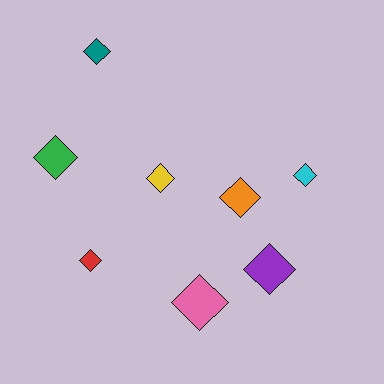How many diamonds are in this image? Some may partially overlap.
There are 8 diamonds.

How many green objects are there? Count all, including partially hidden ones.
There is 1 green object.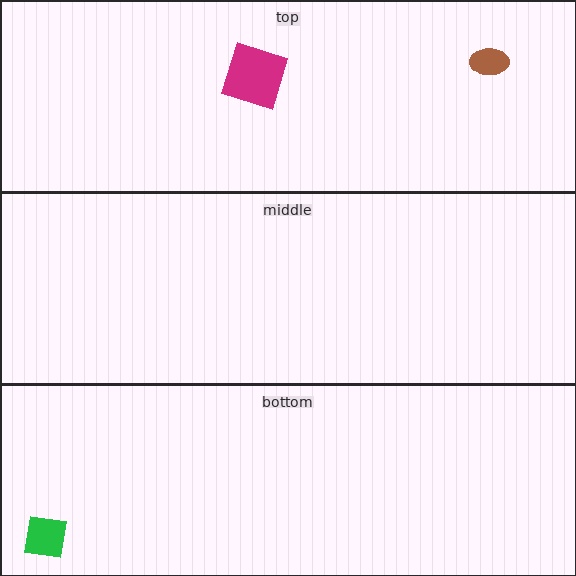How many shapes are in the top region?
2.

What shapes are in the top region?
The brown ellipse, the magenta square.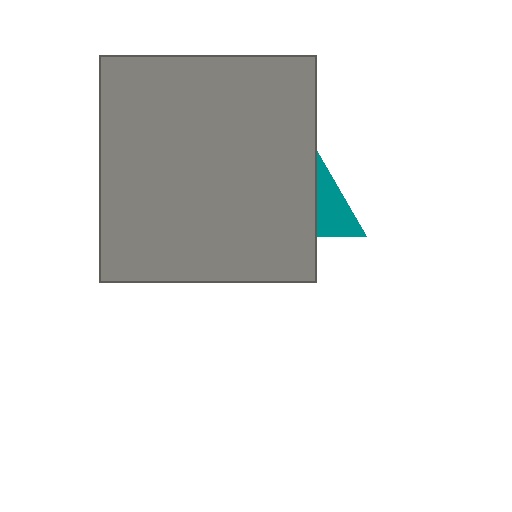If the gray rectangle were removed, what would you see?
You would see the complete teal triangle.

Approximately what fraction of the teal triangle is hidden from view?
Roughly 64% of the teal triangle is hidden behind the gray rectangle.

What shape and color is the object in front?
The object in front is a gray rectangle.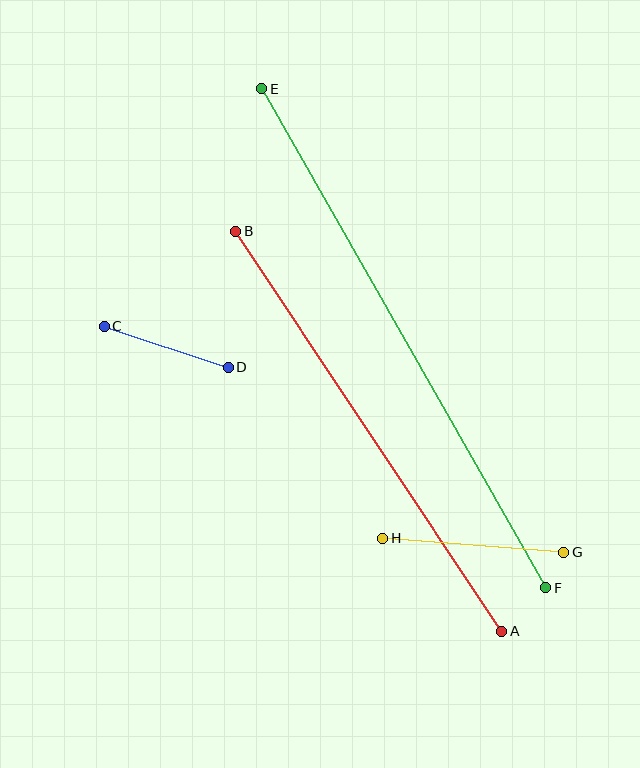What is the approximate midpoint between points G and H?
The midpoint is at approximately (473, 545) pixels.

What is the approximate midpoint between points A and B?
The midpoint is at approximately (369, 431) pixels.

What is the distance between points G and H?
The distance is approximately 182 pixels.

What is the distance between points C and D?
The distance is approximately 131 pixels.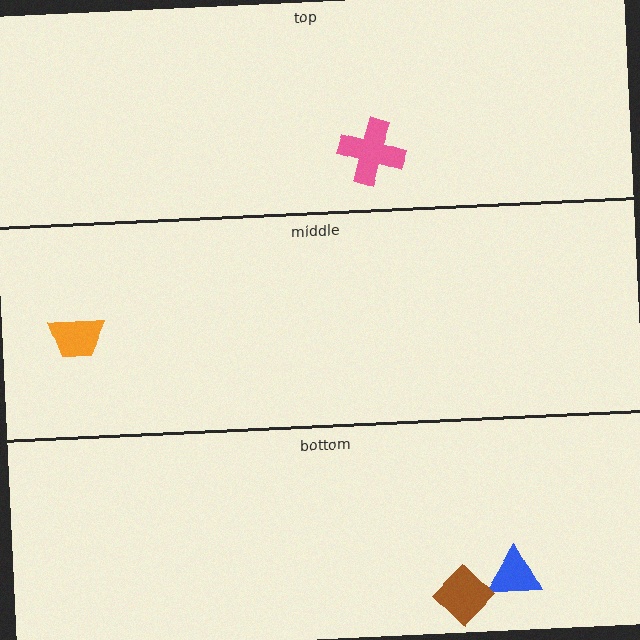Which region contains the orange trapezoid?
The middle region.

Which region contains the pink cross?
The top region.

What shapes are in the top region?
The pink cross.